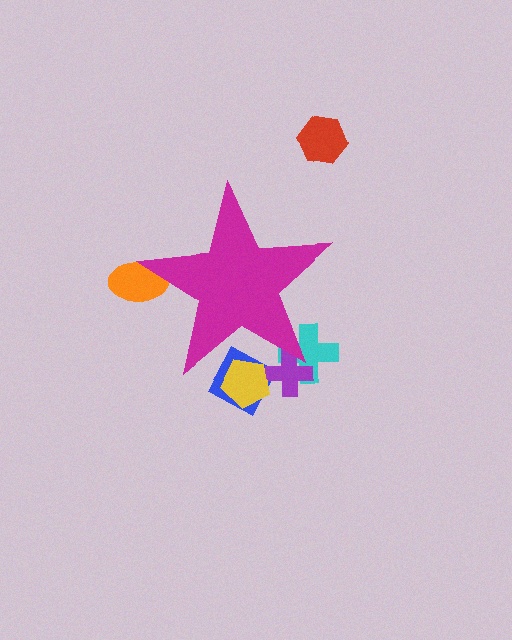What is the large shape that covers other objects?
A magenta star.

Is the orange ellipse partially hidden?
Yes, the orange ellipse is partially hidden behind the magenta star.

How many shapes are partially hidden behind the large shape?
5 shapes are partially hidden.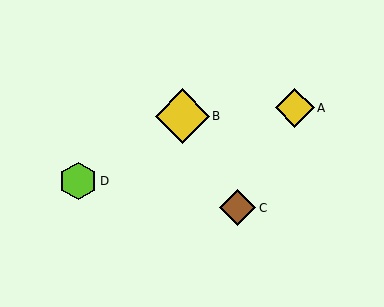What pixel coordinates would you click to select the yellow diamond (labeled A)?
Click at (295, 108) to select the yellow diamond A.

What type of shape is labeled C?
Shape C is a brown diamond.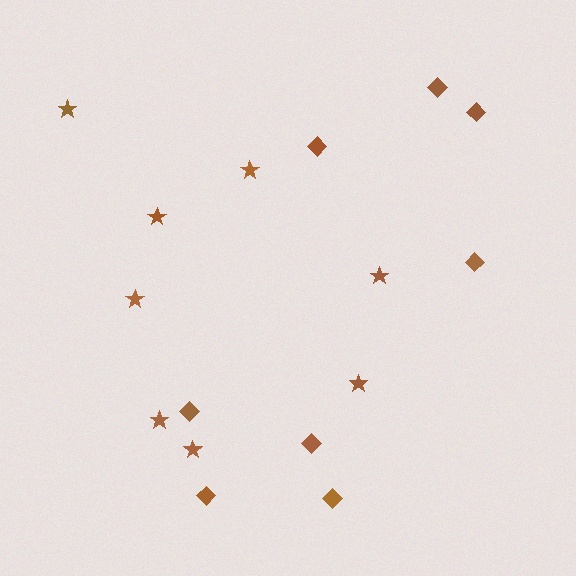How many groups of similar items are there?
There are 2 groups: one group of diamonds (8) and one group of stars (8).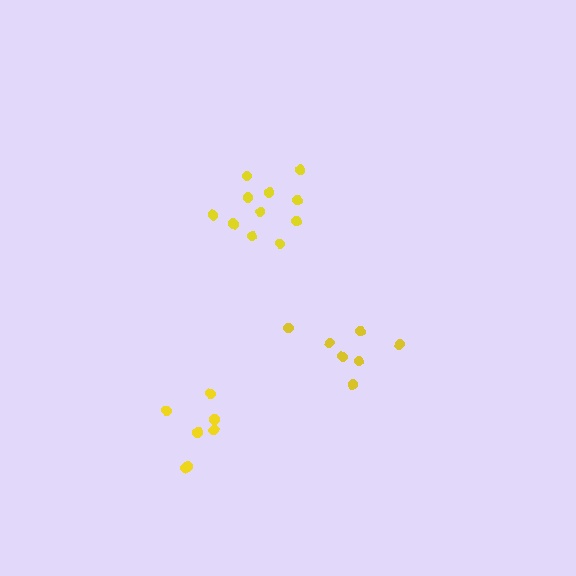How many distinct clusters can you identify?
There are 3 distinct clusters.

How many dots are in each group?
Group 1: 11 dots, Group 2: 7 dots, Group 3: 7 dots (25 total).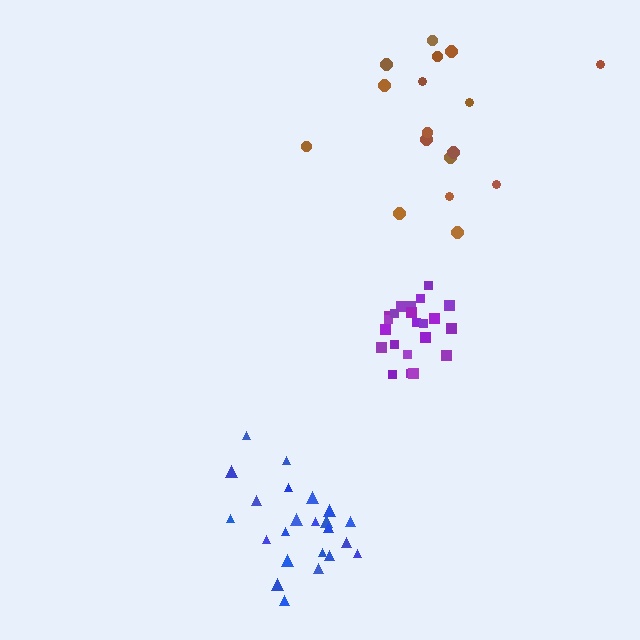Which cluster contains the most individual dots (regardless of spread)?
Blue (23).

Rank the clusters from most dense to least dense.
purple, blue, brown.